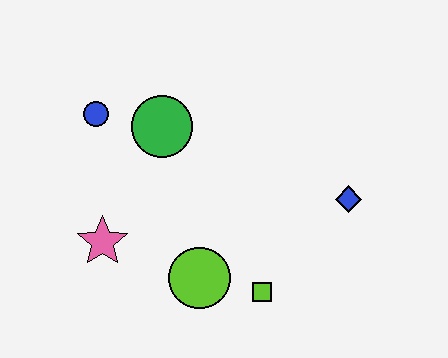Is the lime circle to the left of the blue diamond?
Yes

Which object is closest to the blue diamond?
The lime square is closest to the blue diamond.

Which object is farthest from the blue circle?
The blue diamond is farthest from the blue circle.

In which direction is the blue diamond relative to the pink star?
The blue diamond is to the right of the pink star.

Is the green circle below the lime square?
No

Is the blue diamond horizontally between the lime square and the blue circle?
No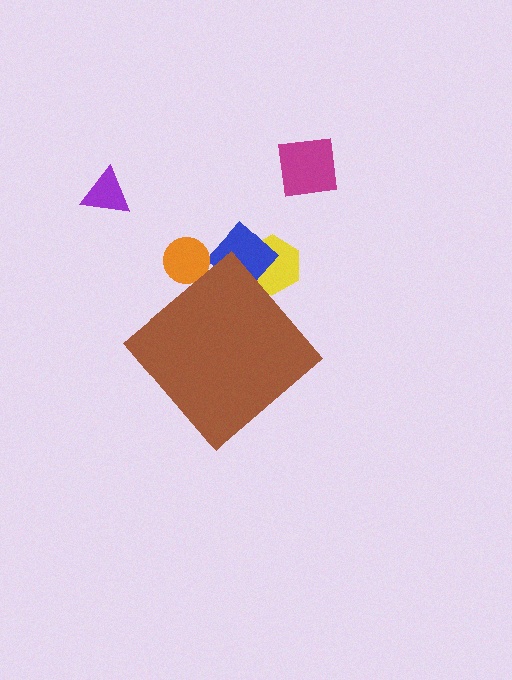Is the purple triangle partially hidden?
No, the purple triangle is fully visible.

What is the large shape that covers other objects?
A brown diamond.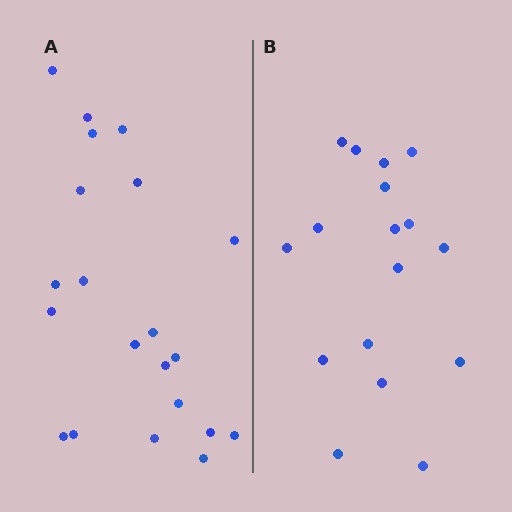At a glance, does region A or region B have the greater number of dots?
Region A (the left region) has more dots.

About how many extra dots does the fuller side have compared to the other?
Region A has about 4 more dots than region B.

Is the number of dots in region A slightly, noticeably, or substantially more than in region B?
Region A has only slightly more — the two regions are fairly close. The ratio is roughly 1.2 to 1.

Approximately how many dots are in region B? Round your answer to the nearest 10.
About 20 dots. (The exact count is 17, which rounds to 20.)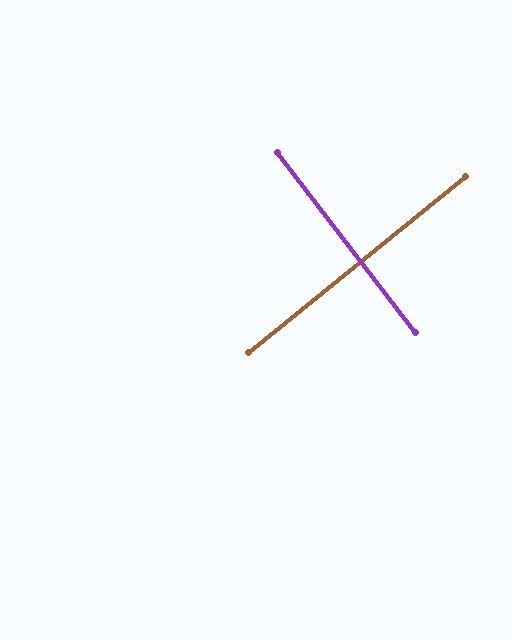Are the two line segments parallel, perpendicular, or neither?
Perpendicular — they meet at approximately 89°.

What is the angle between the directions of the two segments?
Approximately 89 degrees.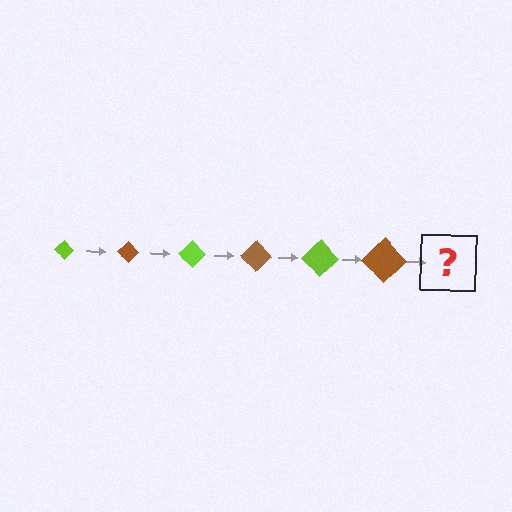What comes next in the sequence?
The next element should be a lime diamond, larger than the previous one.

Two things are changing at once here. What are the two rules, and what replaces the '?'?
The two rules are that the diamond grows larger each step and the color cycles through lime and brown. The '?' should be a lime diamond, larger than the previous one.